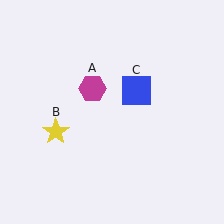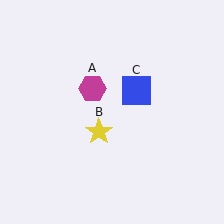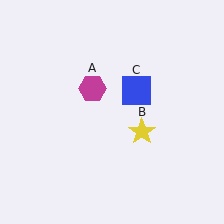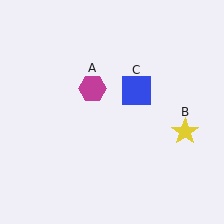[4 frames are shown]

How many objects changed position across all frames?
1 object changed position: yellow star (object B).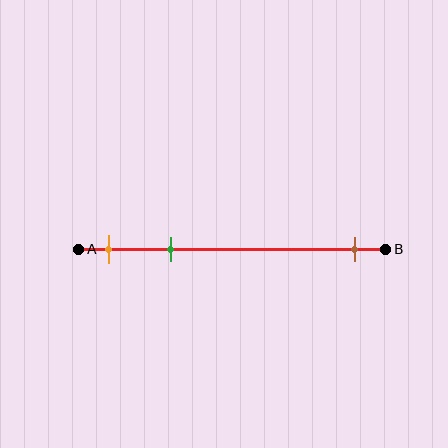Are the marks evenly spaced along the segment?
No, the marks are not evenly spaced.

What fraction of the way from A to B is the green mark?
The green mark is approximately 30% (0.3) of the way from A to B.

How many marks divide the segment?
There are 3 marks dividing the segment.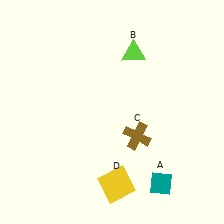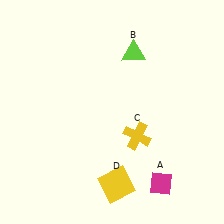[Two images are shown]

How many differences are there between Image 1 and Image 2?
There are 2 differences between the two images.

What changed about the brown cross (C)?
In Image 1, C is brown. In Image 2, it changed to yellow.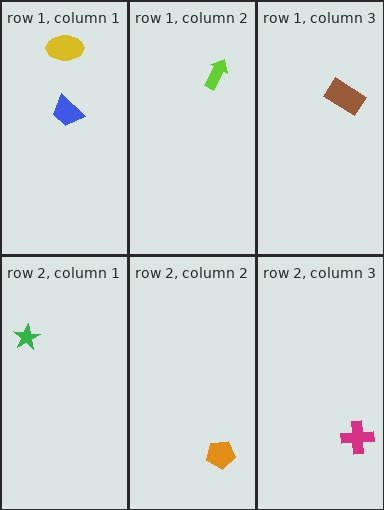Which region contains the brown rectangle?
The row 1, column 3 region.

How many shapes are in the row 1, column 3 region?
1.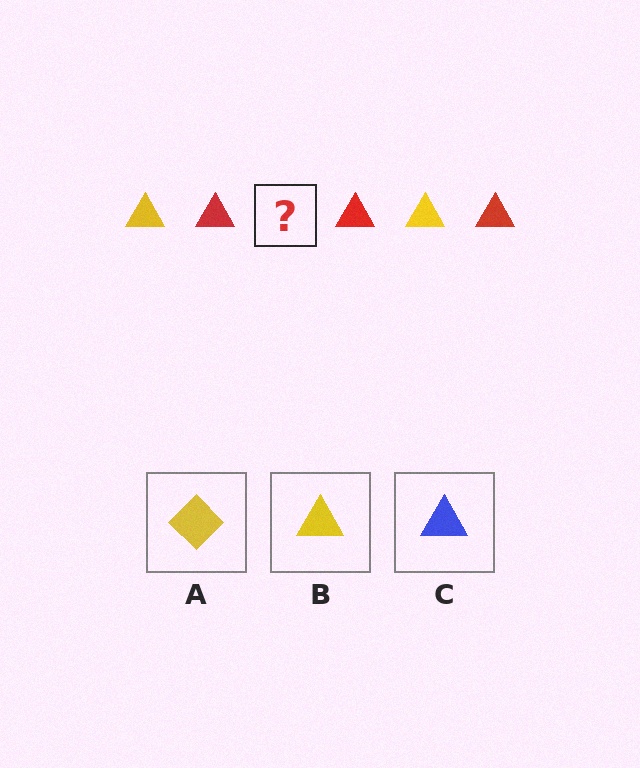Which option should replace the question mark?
Option B.